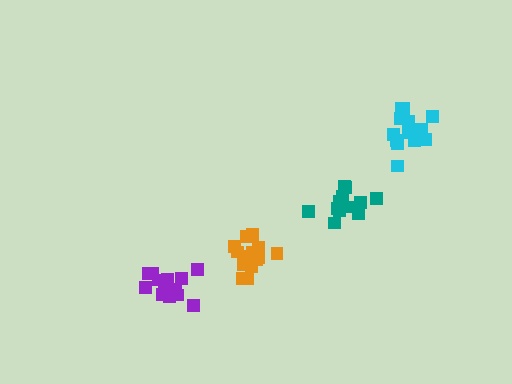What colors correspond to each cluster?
The clusters are colored: teal, orange, purple, cyan.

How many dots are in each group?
Group 1: 14 dots, Group 2: 15 dots, Group 3: 14 dots, Group 4: 14 dots (57 total).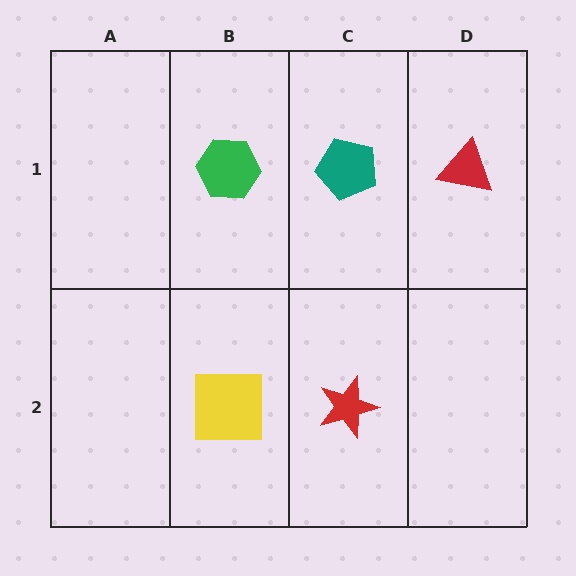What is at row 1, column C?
A teal pentagon.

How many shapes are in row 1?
3 shapes.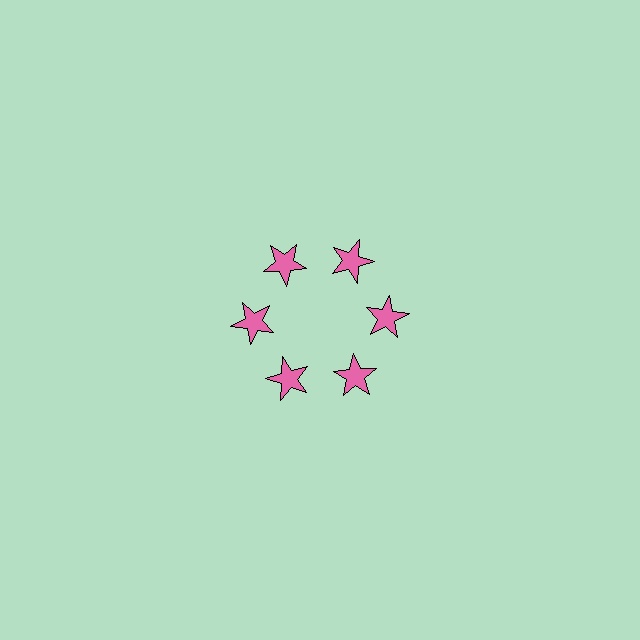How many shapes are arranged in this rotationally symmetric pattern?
There are 6 shapes, arranged in 6 groups of 1.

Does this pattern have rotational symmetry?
Yes, this pattern has 6-fold rotational symmetry. It looks the same after rotating 60 degrees around the center.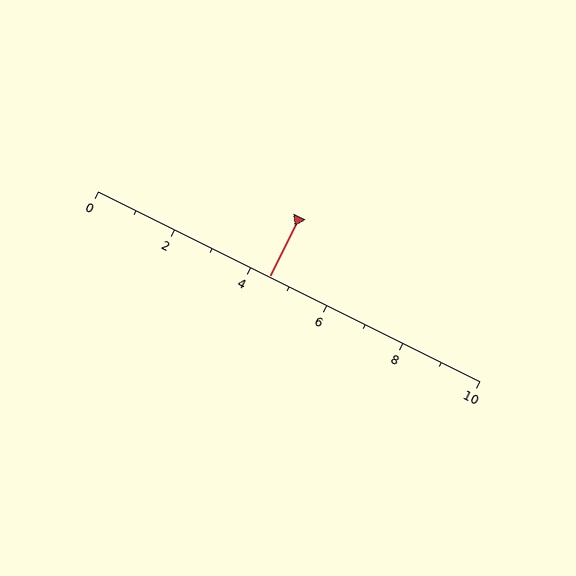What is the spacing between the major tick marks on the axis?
The major ticks are spaced 2 apart.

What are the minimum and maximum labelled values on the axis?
The axis runs from 0 to 10.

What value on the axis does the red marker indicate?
The marker indicates approximately 4.5.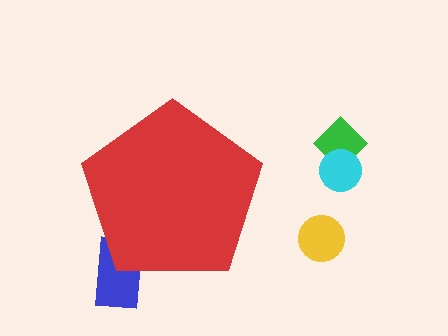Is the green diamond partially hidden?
No, the green diamond is fully visible.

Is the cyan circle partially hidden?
No, the cyan circle is fully visible.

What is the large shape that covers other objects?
A red pentagon.